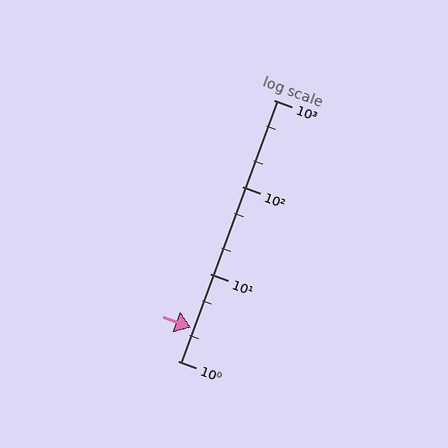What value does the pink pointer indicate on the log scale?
The pointer indicates approximately 2.4.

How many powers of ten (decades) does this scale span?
The scale spans 3 decades, from 1 to 1000.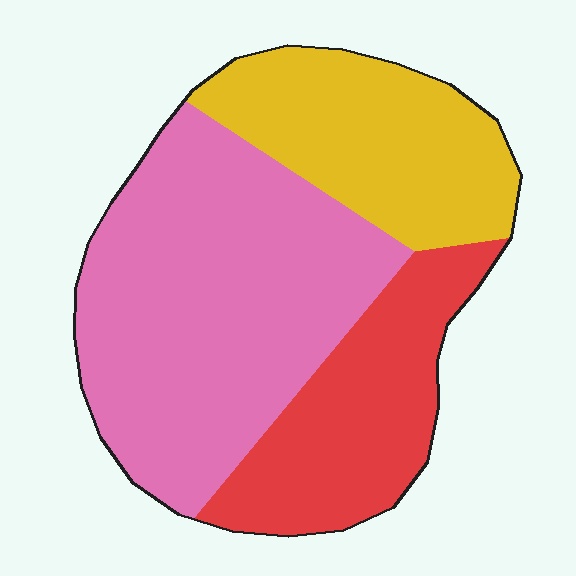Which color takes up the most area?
Pink, at roughly 50%.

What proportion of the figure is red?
Red takes up about one quarter (1/4) of the figure.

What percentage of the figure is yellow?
Yellow covers roughly 25% of the figure.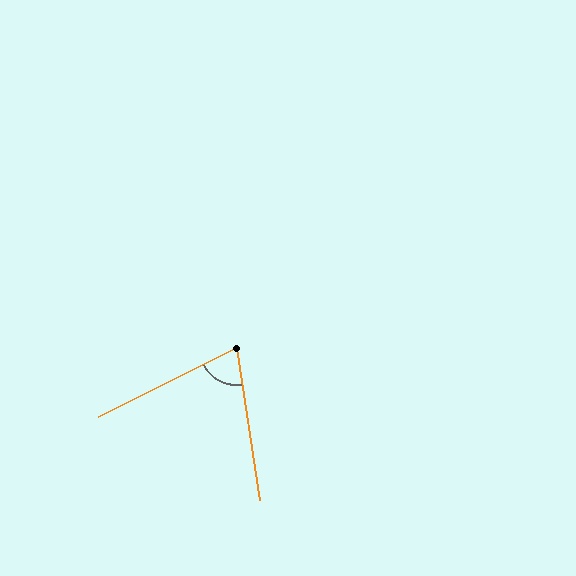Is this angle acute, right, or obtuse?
It is acute.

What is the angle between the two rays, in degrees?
Approximately 72 degrees.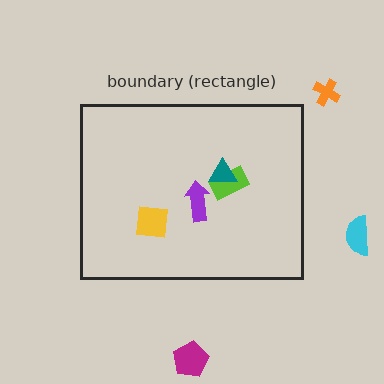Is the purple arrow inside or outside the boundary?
Inside.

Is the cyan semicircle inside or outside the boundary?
Outside.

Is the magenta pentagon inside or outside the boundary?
Outside.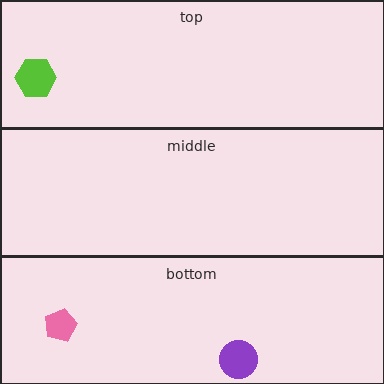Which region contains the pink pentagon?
The bottom region.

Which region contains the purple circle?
The bottom region.